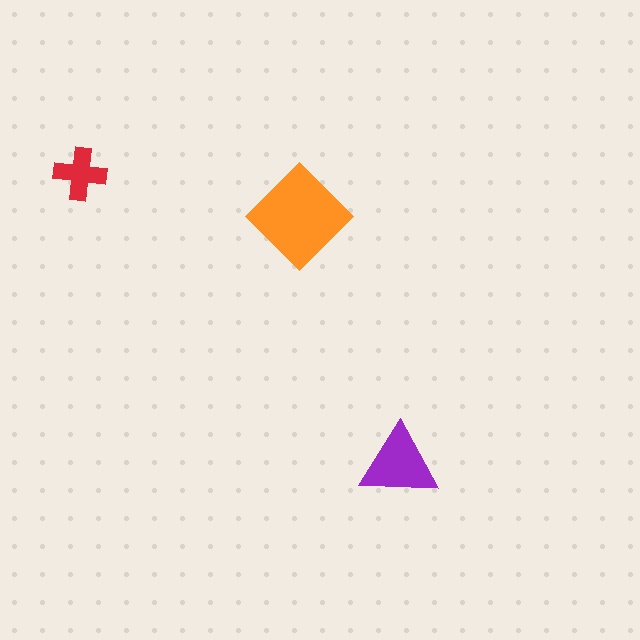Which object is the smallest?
The red cross.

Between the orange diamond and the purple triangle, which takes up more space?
The orange diamond.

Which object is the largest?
The orange diamond.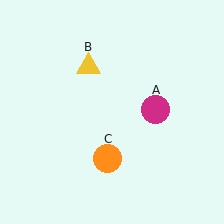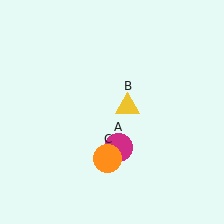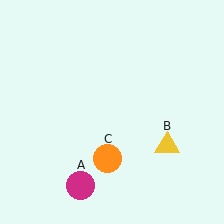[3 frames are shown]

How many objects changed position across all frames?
2 objects changed position: magenta circle (object A), yellow triangle (object B).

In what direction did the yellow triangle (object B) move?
The yellow triangle (object B) moved down and to the right.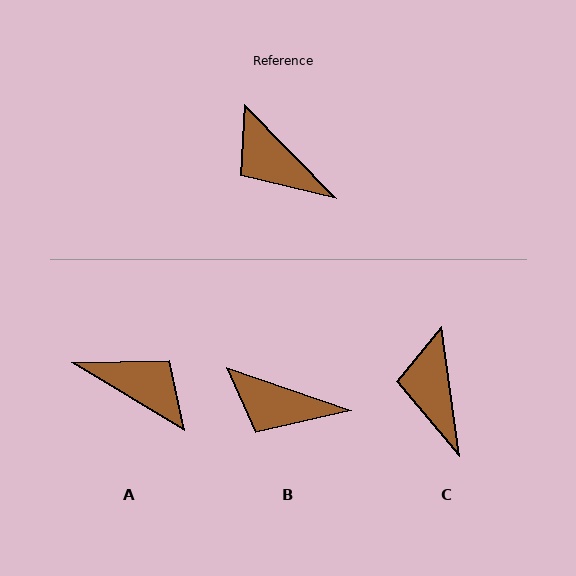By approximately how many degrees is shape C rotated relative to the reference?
Approximately 36 degrees clockwise.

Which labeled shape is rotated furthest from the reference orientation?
A, about 165 degrees away.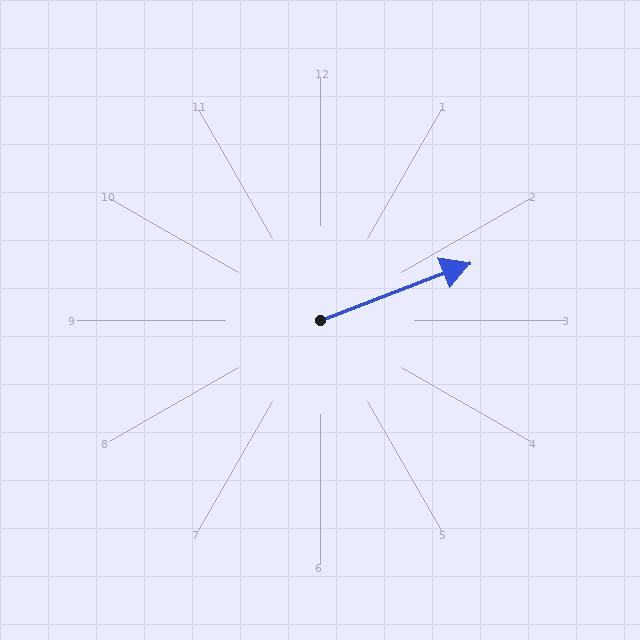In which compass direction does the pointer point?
East.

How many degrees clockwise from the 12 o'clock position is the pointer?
Approximately 69 degrees.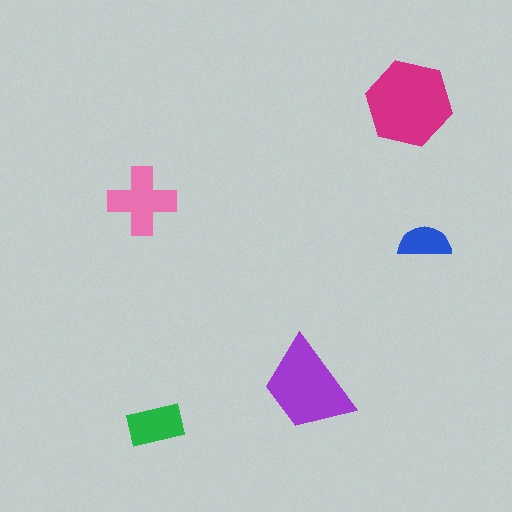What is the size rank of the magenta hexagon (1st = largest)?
1st.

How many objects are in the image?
There are 5 objects in the image.